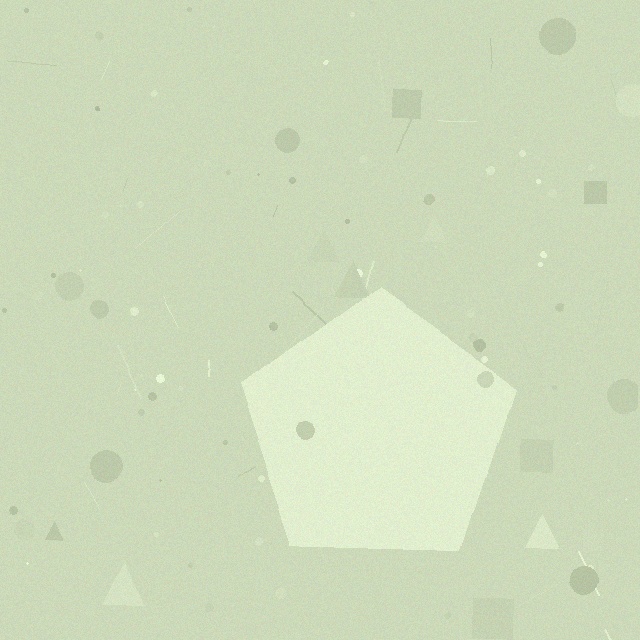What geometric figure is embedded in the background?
A pentagon is embedded in the background.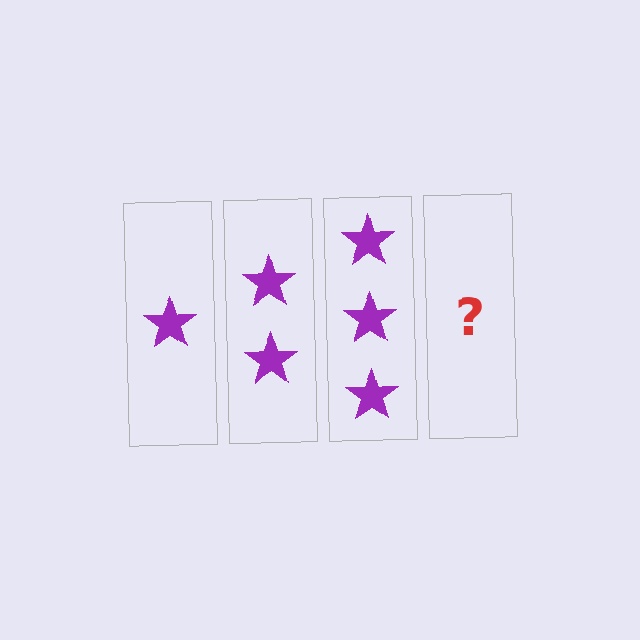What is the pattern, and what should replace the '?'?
The pattern is that each step adds one more star. The '?' should be 4 stars.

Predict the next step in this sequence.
The next step is 4 stars.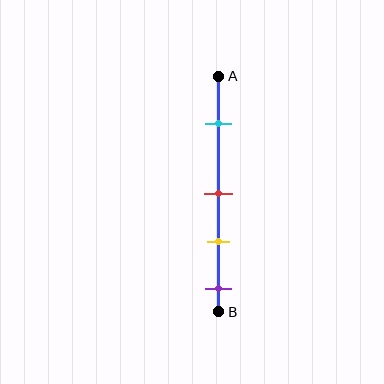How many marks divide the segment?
There are 4 marks dividing the segment.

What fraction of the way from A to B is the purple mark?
The purple mark is approximately 90% (0.9) of the way from A to B.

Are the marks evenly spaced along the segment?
No, the marks are not evenly spaced.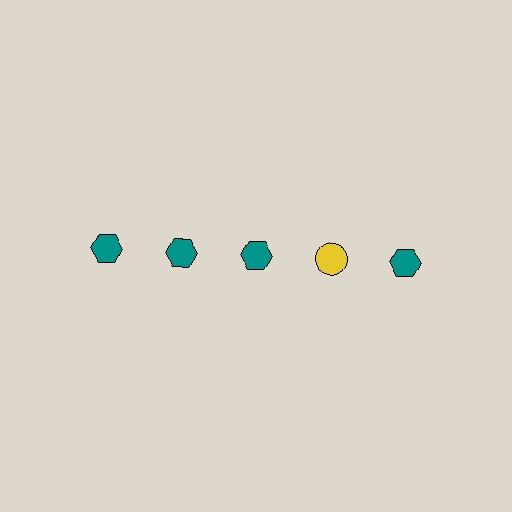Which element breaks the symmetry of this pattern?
The yellow circle in the top row, second from right column breaks the symmetry. All other shapes are teal hexagons.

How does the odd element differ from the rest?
It differs in both color (yellow instead of teal) and shape (circle instead of hexagon).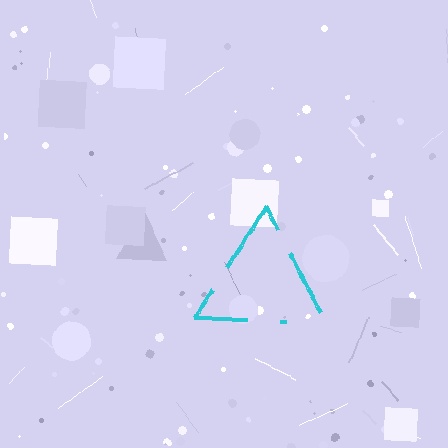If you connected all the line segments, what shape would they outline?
They would outline a triangle.